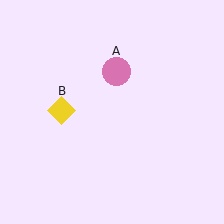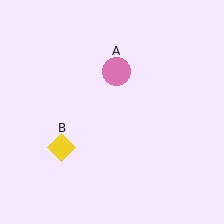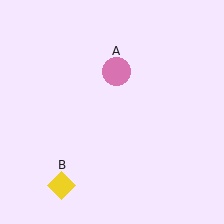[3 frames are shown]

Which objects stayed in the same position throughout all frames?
Pink circle (object A) remained stationary.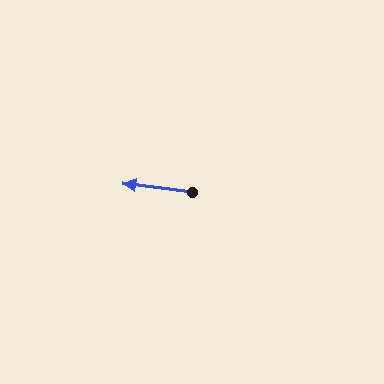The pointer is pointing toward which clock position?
Roughly 9 o'clock.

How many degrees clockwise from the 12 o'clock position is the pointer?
Approximately 277 degrees.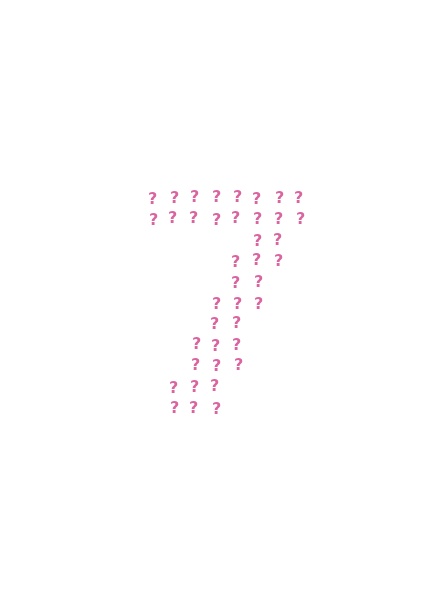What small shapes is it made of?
It is made of small question marks.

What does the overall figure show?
The overall figure shows the digit 7.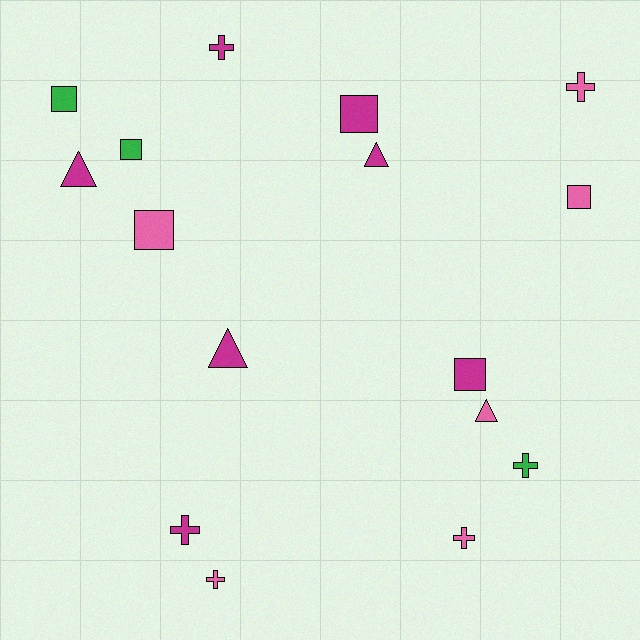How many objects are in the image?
There are 16 objects.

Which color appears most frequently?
Magenta, with 7 objects.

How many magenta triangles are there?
There are 3 magenta triangles.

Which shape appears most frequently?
Cross, with 6 objects.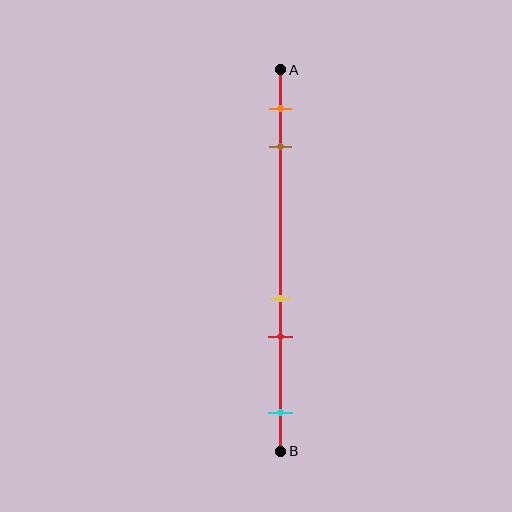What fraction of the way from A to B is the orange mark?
The orange mark is approximately 10% (0.1) of the way from A to B.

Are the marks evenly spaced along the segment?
No, the marks are not evenly spaced.